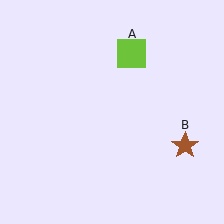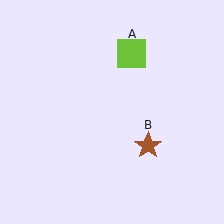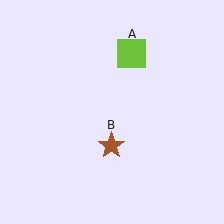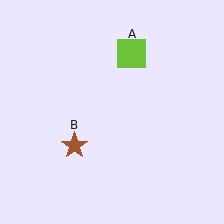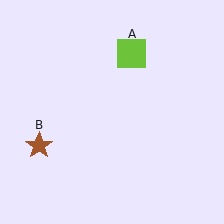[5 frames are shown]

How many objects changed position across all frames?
1 object changed position: brown star (object B).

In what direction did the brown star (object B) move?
The brown star (object B) moved left.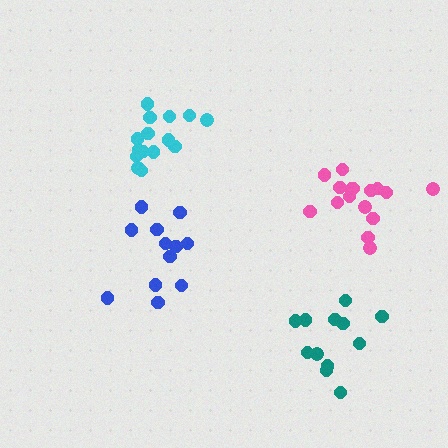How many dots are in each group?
Group 1: 12 dots, Group 2: 16 dots, Group 3: 12 dots, Group 4: 15 dots (55 total).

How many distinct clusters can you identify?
There are 4 distinct clusters.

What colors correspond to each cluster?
The clusters are colored: blue, pink, teal, cyan.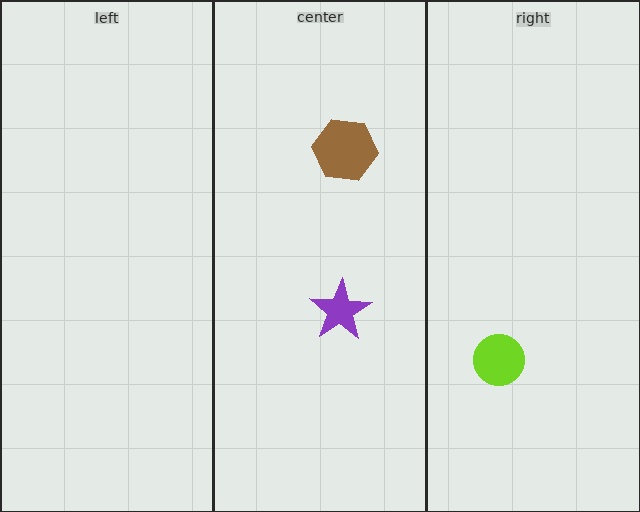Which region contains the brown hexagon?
The center region.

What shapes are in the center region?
The purple star, the brown hexagon.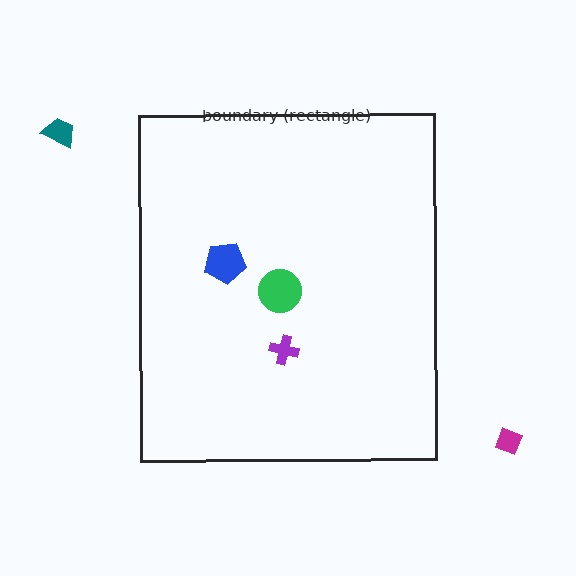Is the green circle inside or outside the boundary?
Inside.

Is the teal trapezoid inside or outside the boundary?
Outside.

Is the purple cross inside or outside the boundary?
Inside.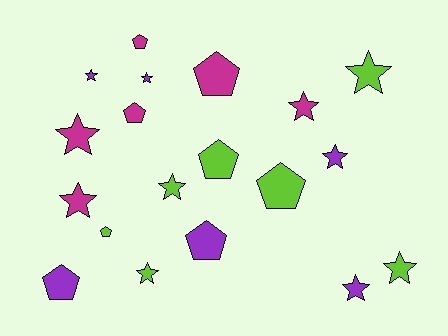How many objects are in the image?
There are 19 objects.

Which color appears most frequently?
Lime, with 7 objects.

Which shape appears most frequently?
Star, with 11 objects.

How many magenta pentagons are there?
There are 3 magenta pentagons.